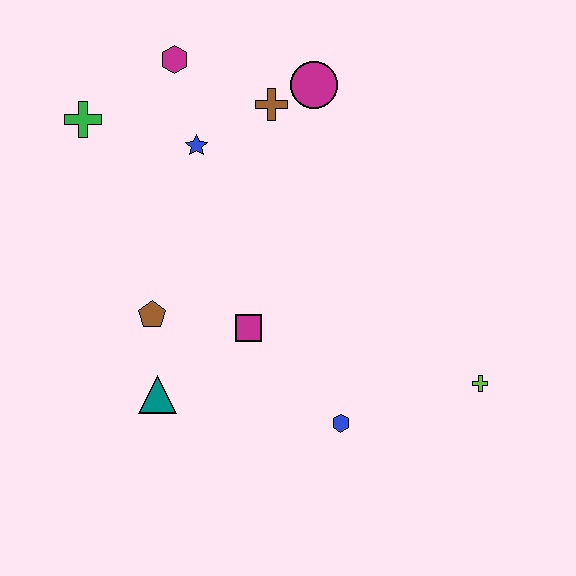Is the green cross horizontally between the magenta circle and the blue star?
No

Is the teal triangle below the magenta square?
Yes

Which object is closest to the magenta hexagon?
The blue star is closest to the magenta hexagon.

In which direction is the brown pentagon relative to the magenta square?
The brown pentagon is to the left of the magenta square.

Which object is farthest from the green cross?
The lime cross is farthest from the green cross.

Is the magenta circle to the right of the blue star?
Yes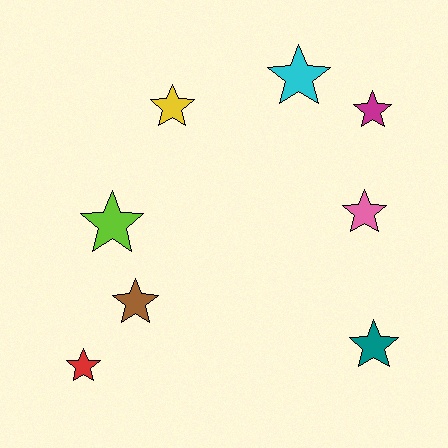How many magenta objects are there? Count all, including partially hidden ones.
There is 1 magenta object.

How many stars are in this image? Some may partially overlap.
There are 8 stars.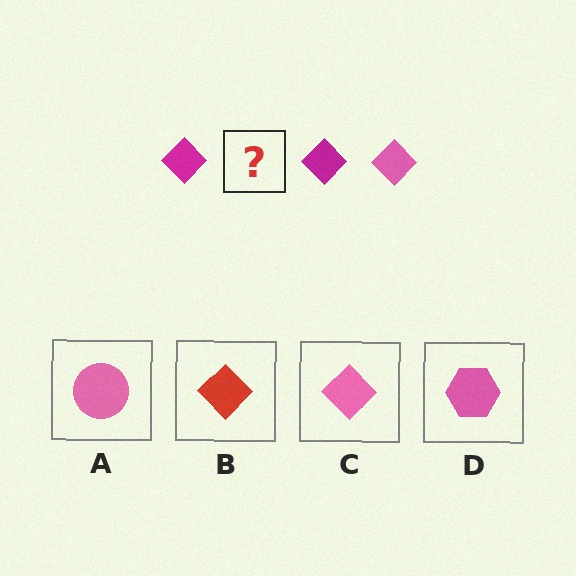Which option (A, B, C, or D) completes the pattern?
C.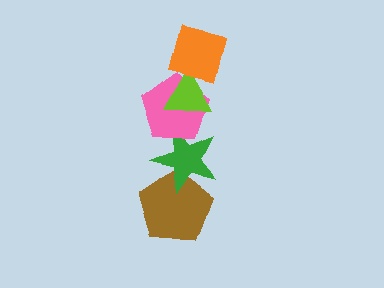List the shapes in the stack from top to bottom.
From top to bottom: the orange square, the lime triangle, the pink pentagon, the green star, the brown pentagon.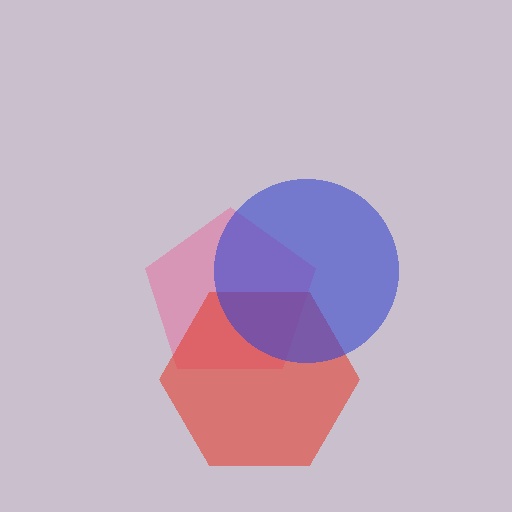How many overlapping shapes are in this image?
There are 3 overlapping shapes in the image.